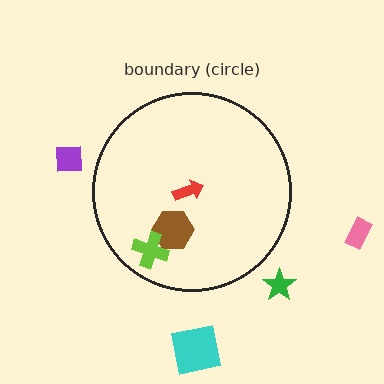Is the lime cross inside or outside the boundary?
Inside.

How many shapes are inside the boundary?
3 inside, 4 outside.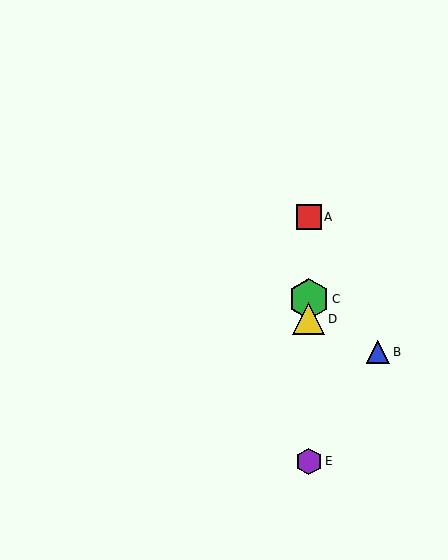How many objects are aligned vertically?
4 objects (A, C, D, E) are aligned vertically.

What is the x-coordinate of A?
Object A is at x≈309.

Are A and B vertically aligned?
No, A is at x≈309 and B is at x≈378.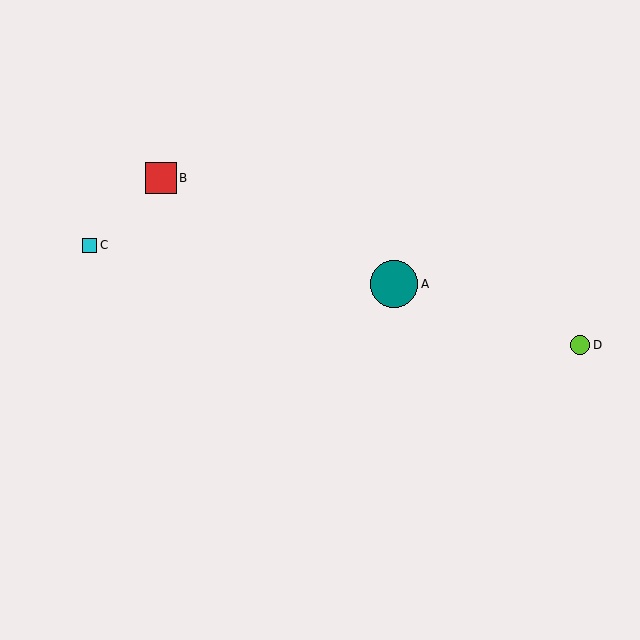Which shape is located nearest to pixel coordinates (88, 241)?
The cyan square (labeled C) at (90, 245) is nearest to that location.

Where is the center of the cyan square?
The center of the cyan square is at (90, 245).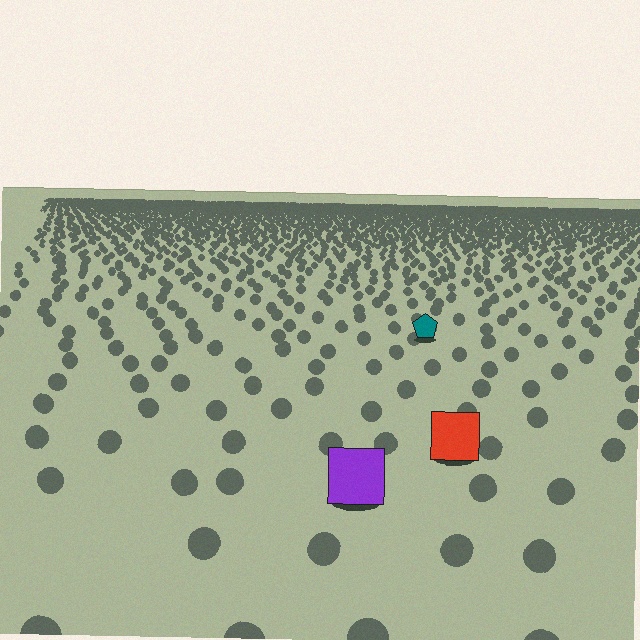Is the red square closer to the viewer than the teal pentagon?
Yes. The red square is closer — you can tell from the texture gradient: the ground texture is coarser near it.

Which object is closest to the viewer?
The purple square is closest. The texture marks near it are larger and more spread out.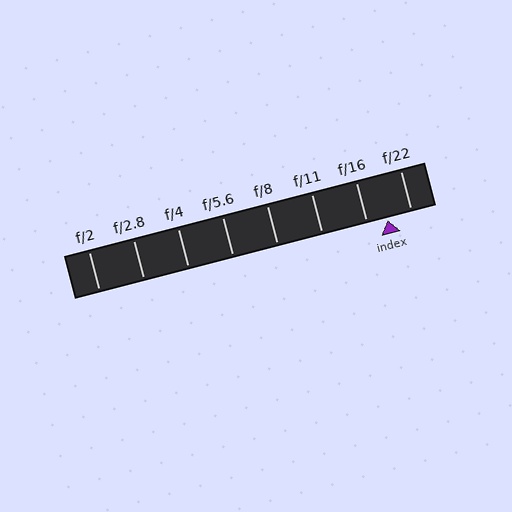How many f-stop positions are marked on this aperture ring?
There are 8 f-stop positions marked.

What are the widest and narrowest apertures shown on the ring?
The widest aperture shown is f/2 and the narrowest is f/22.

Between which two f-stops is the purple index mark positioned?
The index mark is between f/16 and f/22.